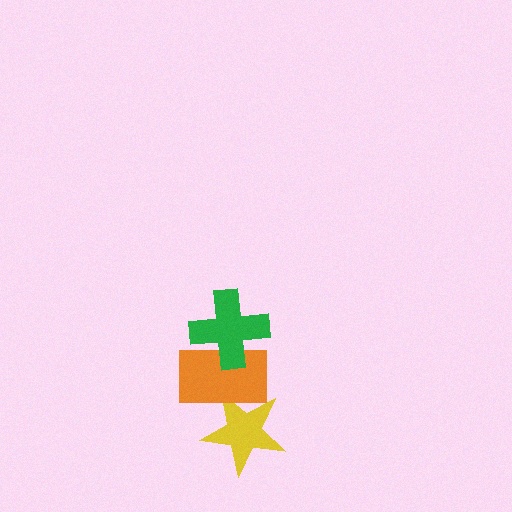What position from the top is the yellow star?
The yellow star is 3rd from the top.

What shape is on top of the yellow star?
The orange rectangle is on top of the yellow star.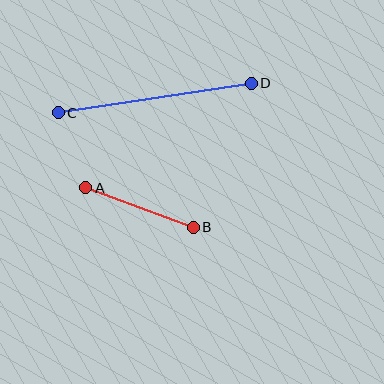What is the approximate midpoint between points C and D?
The midpoint is at approximately (155, 98) pixels.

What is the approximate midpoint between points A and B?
The midpoint is at approximately (139, 208) pixels.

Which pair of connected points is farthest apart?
Points C and D are farthest apart.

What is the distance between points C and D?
The distance is approximately 195 pixels.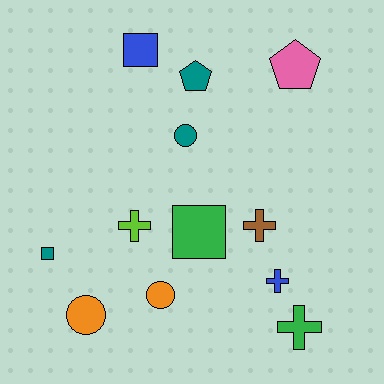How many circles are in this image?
There are 3 circles.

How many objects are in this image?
There are 12 objects.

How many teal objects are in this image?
There are 3 teal objects.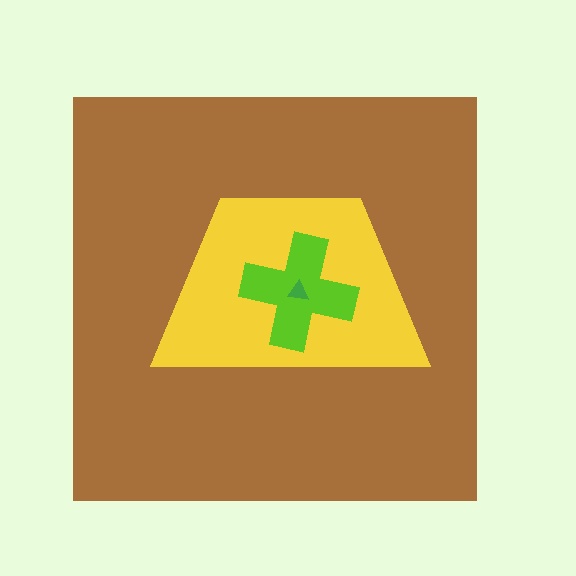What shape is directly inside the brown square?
The yellow trapezoid.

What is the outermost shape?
The brown square.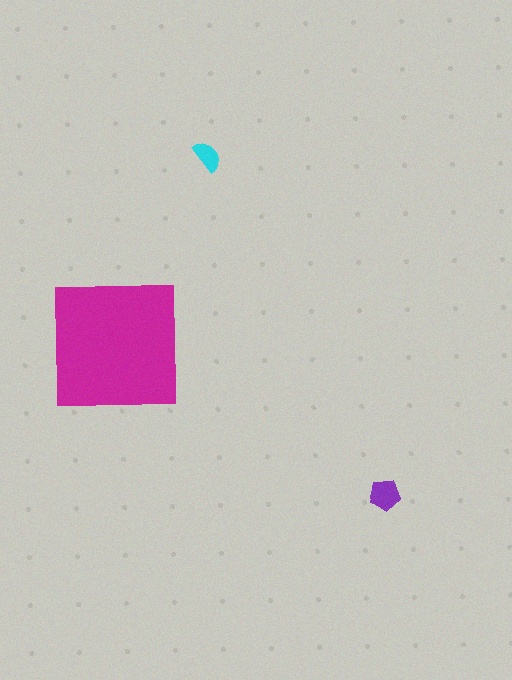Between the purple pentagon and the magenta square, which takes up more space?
The magenta square.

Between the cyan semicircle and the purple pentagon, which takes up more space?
The purple pentagon.